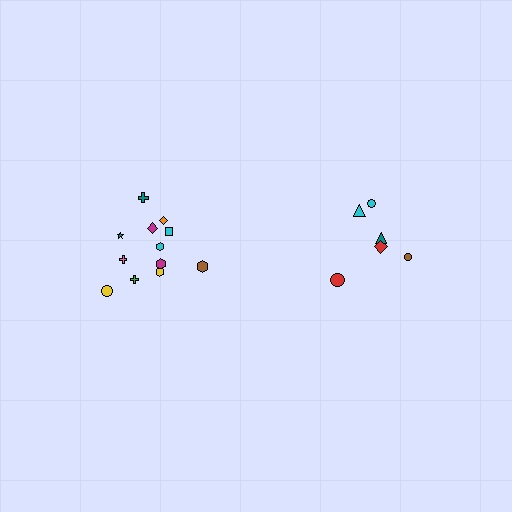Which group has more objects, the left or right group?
The left group.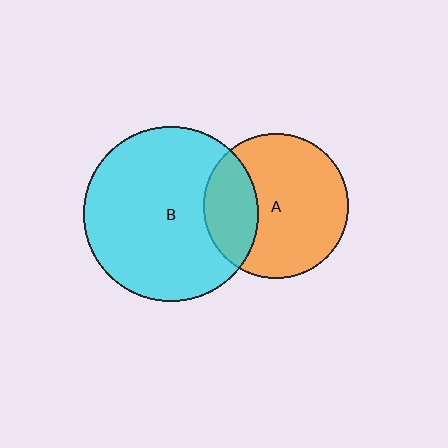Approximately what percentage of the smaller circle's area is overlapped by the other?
Approximately 30%.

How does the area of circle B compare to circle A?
Approximately 1.5 times.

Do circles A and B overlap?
Yes.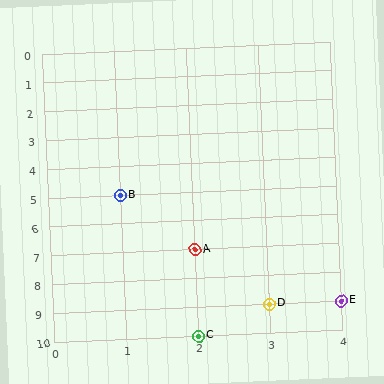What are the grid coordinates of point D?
Point D is at grid coordinates (3, 9).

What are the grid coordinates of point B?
Point B is at grid coordinates (1, 5).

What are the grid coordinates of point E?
Point E is at grid coordinates (4, 9).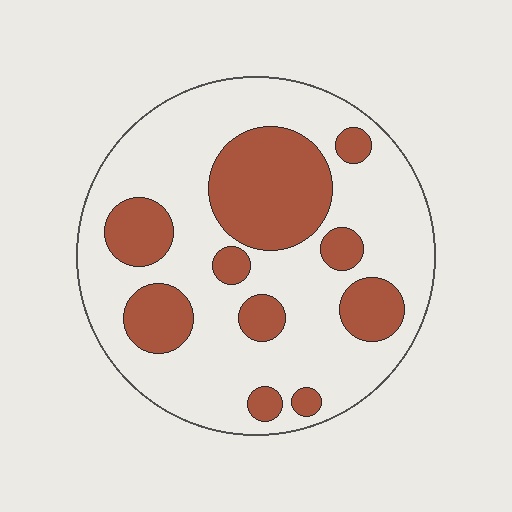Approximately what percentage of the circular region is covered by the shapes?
Approximately 30%.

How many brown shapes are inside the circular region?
10.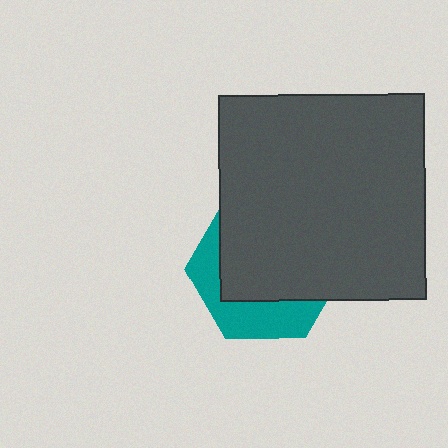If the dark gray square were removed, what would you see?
You would see the complete teal hexagon.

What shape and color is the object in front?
The object in front is a dark gray square.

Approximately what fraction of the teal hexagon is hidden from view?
Roughly 66% of the teal hexagon is hidden behind the dark gray square.